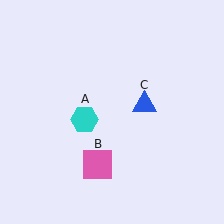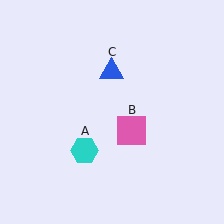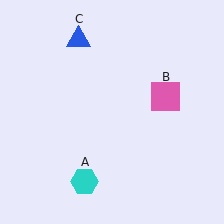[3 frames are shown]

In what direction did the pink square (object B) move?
The pink square (object B) moved up and to the right.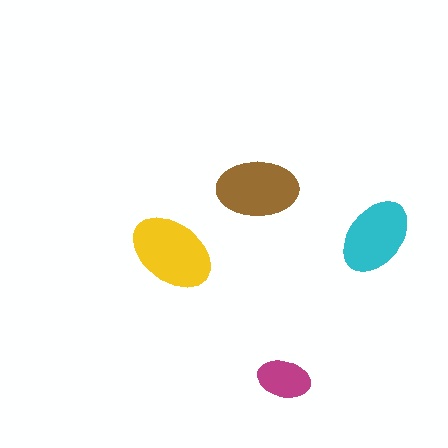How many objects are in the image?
There are 4 objects in the image.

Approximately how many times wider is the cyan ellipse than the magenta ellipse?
About 1.5 times wider.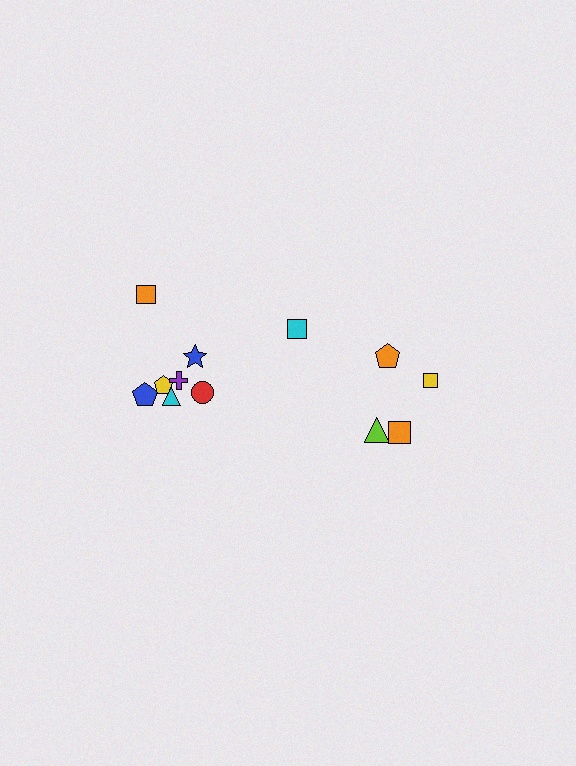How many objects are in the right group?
There are 5 objects.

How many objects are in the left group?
There are 7 objects.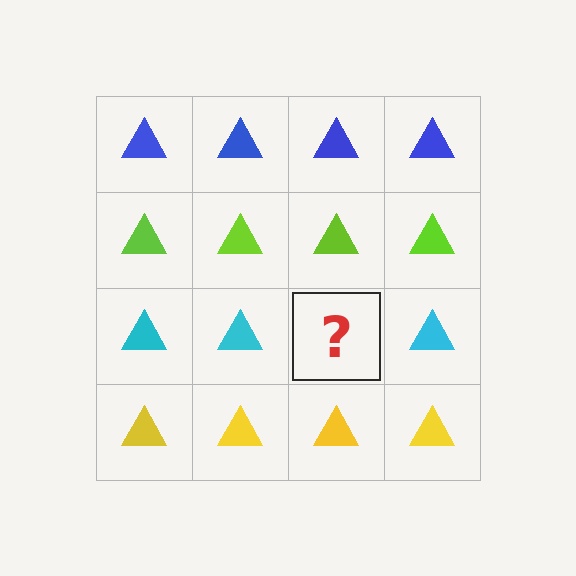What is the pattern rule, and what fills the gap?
The rule is that each row has a consistent color. The gap should be filled with a cyan triangle.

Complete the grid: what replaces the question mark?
The question mark should be replaced with a cyan triangle.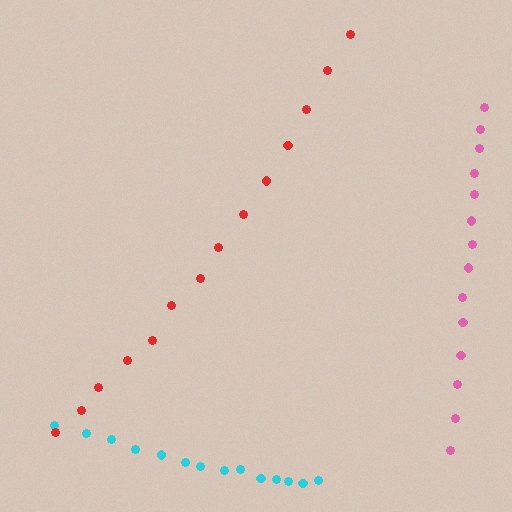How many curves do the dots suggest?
There are 3 distinct paths.